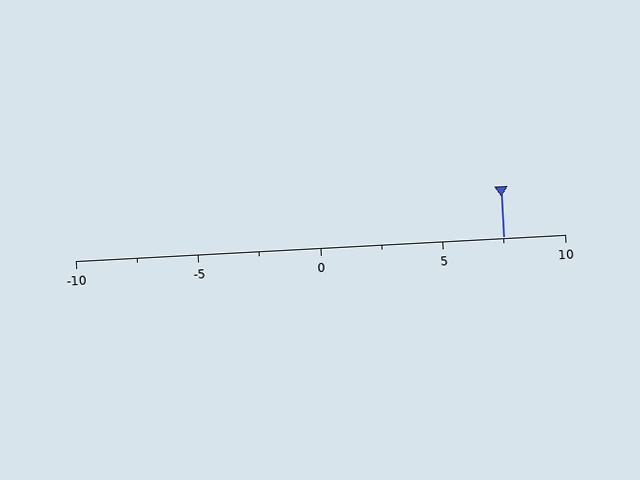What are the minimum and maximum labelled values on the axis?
The axis runs from -10 to 10.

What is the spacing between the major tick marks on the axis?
The major ticks are spaced 5 apart.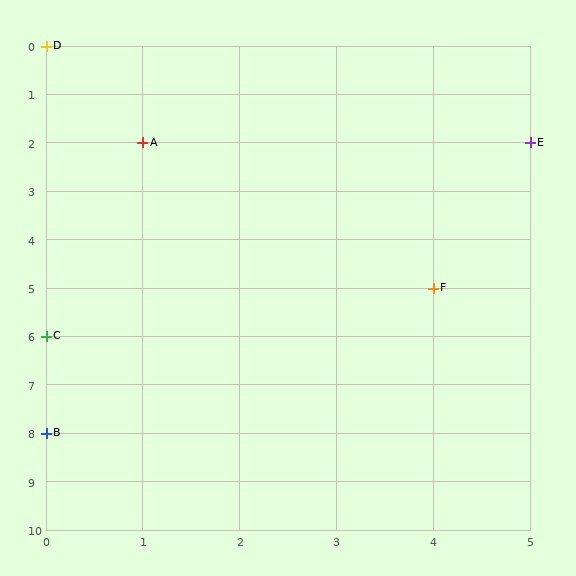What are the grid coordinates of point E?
Point E is at grid coordinates (5, 2).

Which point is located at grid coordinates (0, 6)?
Point C is at (0, 6).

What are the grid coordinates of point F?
Point F is at grid coordinates (4, 5).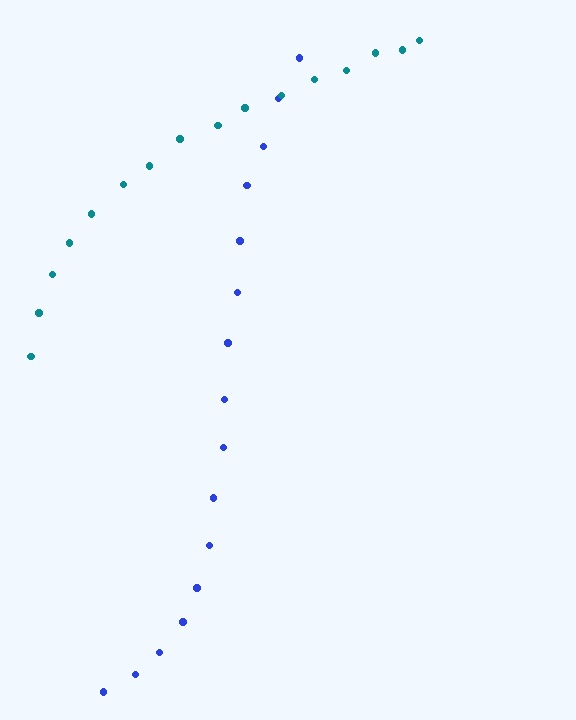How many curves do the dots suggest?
There are 2 distinct paths.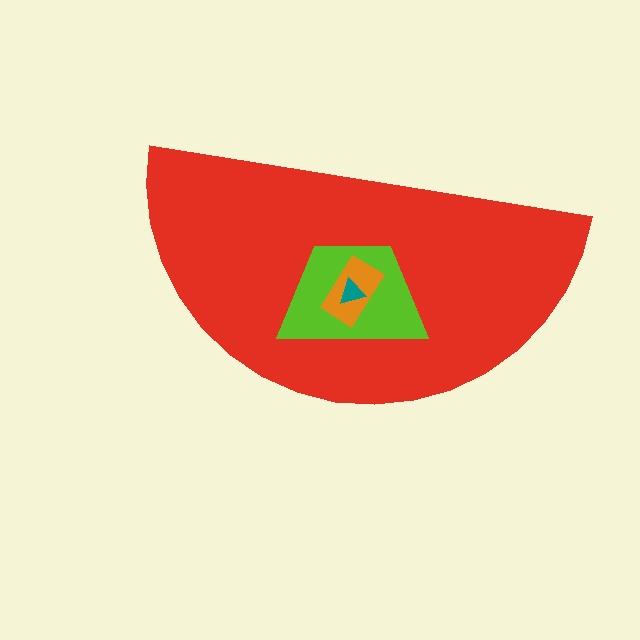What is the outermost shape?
The red semicircle.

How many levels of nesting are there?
4.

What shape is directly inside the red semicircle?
The lime trapezoid.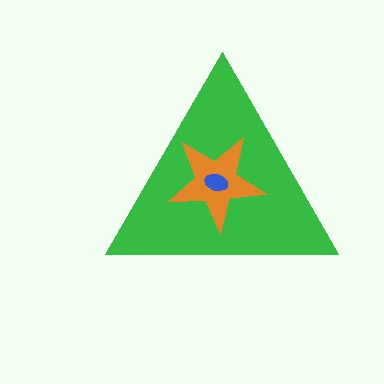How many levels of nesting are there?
3.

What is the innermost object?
The blue ellipse.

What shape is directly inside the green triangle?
The orange star.